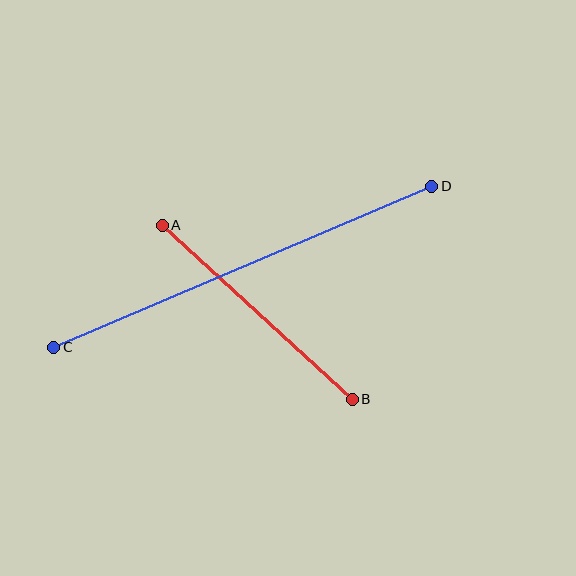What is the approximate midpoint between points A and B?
The midpoint is at approximately (257, 312) pixels.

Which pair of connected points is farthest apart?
Points C and D are farthest apart.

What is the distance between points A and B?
The distance is approximately 258 pixels.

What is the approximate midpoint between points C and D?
The midpoint is at approximately (243, 267) pixels.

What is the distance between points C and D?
The distance is approximately 411 pixels.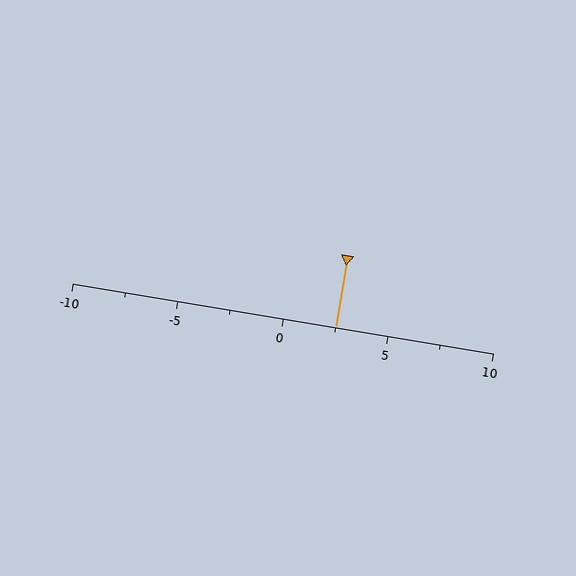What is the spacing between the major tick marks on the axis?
The major ticks are spaced 5 apart.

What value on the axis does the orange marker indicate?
The marker indicates approximately 2.5.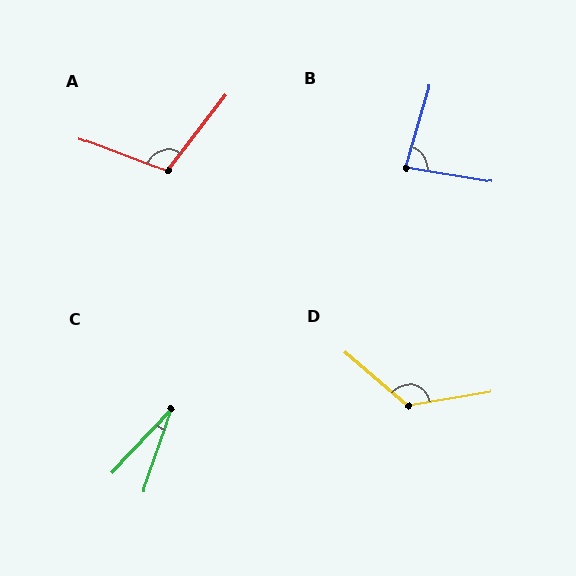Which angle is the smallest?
C, at approximately 24 degrees.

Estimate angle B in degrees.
Approximately 83 degrees.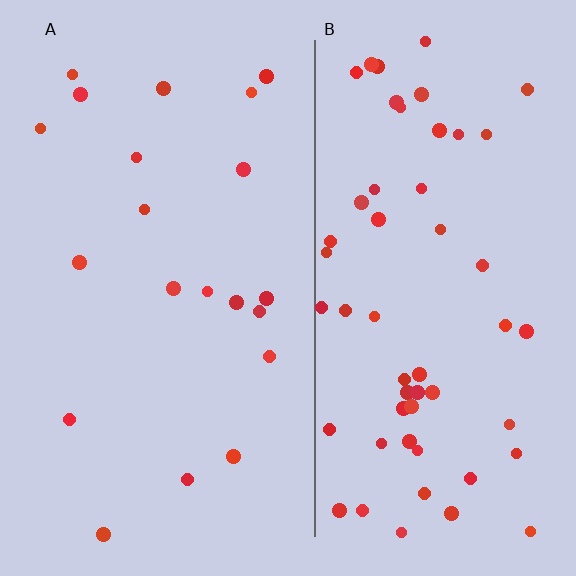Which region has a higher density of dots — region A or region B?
B (the right).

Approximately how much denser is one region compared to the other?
Approximately 2.7× — region B over region A.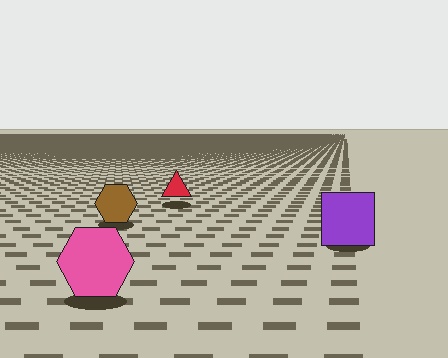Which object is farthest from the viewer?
The red triangle is farthest from the viewer. It appears smaller and the ground texture around it is denser.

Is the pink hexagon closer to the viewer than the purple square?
Yes. The pink hexagon is closer — you can tell from the texture gradient: the ground texture is coarser near it.